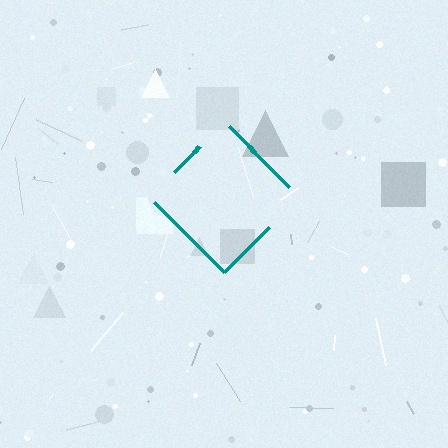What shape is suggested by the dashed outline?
The dashed outline suggests a diamond.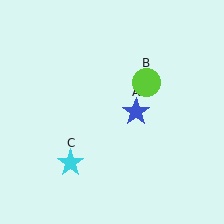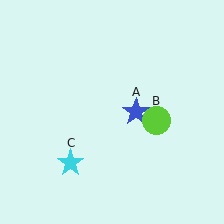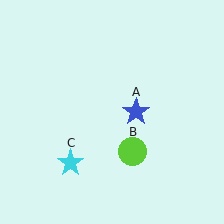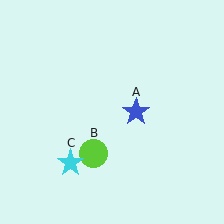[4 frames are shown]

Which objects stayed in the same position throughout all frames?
Blue star (object A) and cyan star (object C) remained stationary.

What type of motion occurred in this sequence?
The lime circle (object B) rotated clockwise around the center of the scene.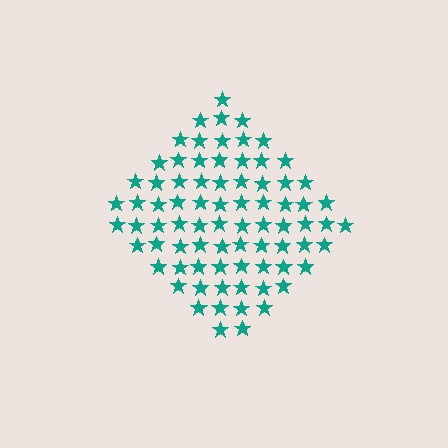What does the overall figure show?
The overall figure shows a diamond.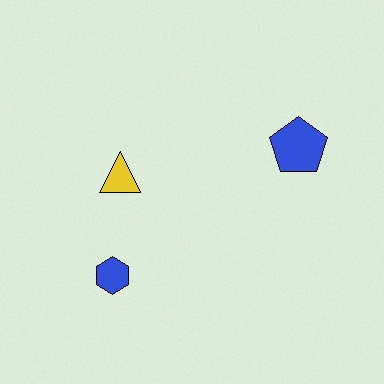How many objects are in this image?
There are 3 objects.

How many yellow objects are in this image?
There is 1 yellow object.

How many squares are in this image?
There are no squares.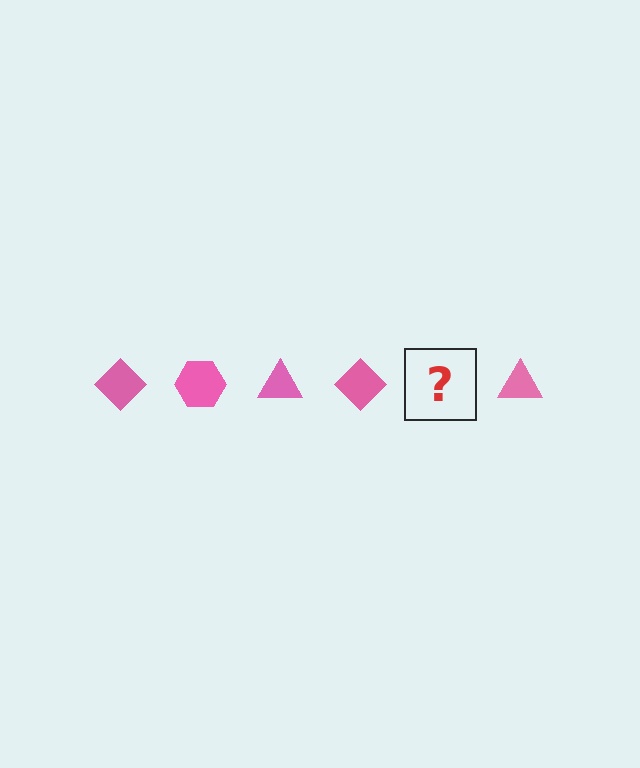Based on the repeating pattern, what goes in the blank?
The blank should be a pink hexagon.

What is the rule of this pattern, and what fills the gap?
The rule is that the pattern cycles through diamond, hexagon, triangle shapes in pink. The gap should be filled with a pink hexagon.